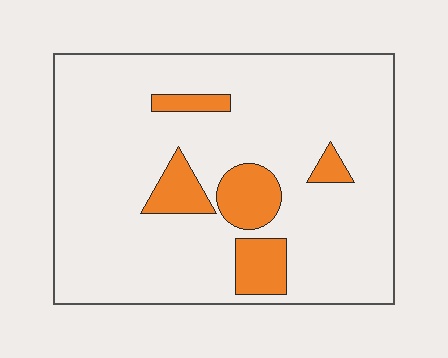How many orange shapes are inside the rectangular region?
5.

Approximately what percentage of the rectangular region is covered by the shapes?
Approximately 15%.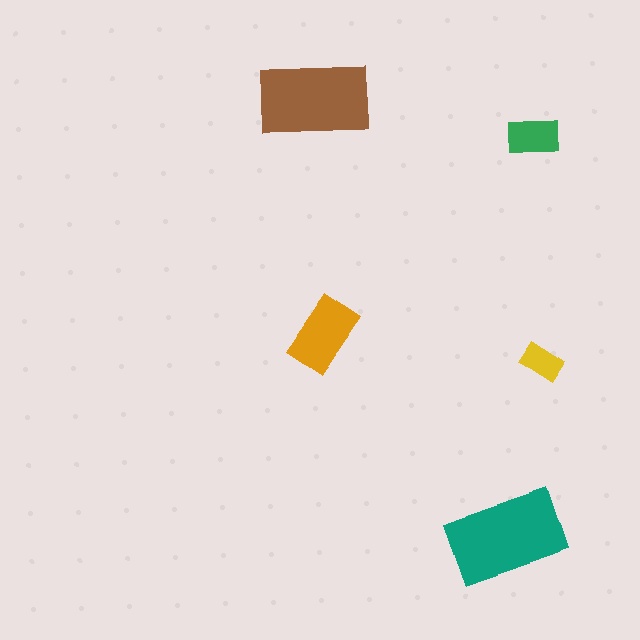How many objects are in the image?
There are 5 objects in the image.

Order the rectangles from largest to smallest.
the teal one, the brown one, the orange one, the green one, the yellow one.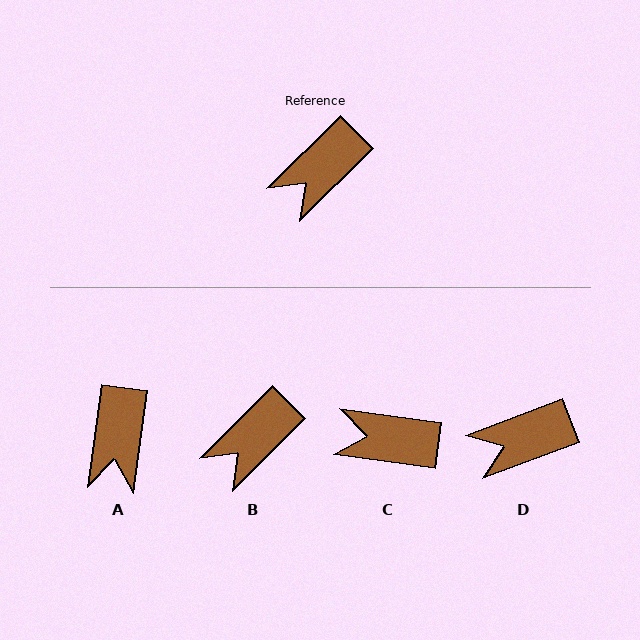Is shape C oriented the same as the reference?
No, it is off by about 52 degrees.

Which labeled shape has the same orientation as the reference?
B.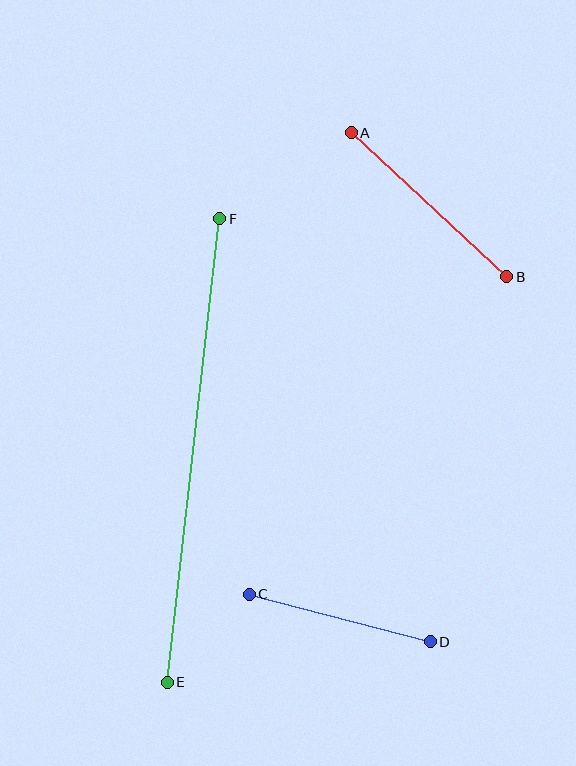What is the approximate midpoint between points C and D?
The midpoint is at approximately (340, 618) pixels.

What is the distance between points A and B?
The distance is approximately 212 pixels.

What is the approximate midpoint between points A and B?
The midpoint is at approximately (429, 205) pixels.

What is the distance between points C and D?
The distance is approximately 187 pixels.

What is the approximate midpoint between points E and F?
The midpoint is at approximately (193, 450) pixels.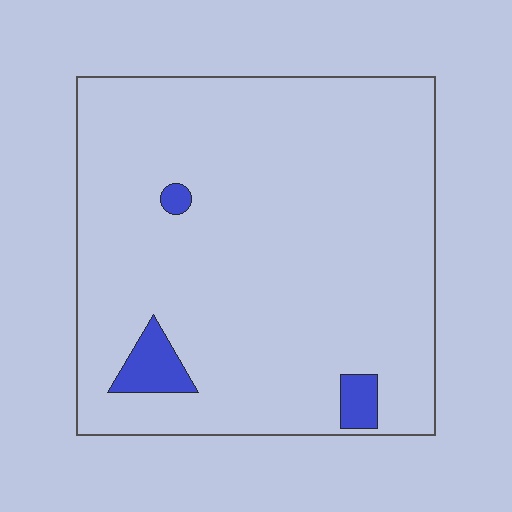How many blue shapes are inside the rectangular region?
3.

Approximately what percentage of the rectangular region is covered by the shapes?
Approximately 5%.